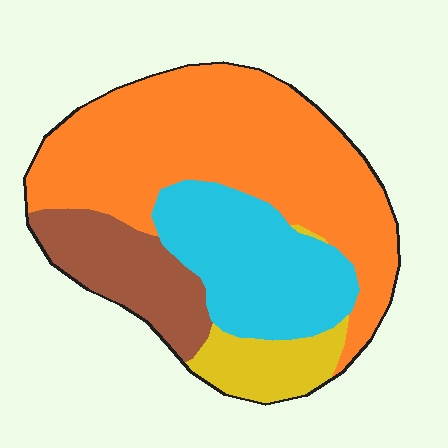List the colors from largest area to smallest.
From largest to smallest: orange, cyan, brown, yellow.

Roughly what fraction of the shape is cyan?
Cyan takes up about one quarter (1/4) of the shape.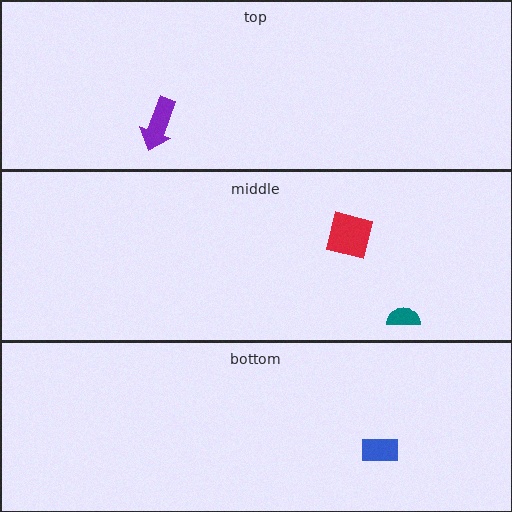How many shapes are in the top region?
1.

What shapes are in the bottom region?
The blue rectangle.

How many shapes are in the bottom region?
1.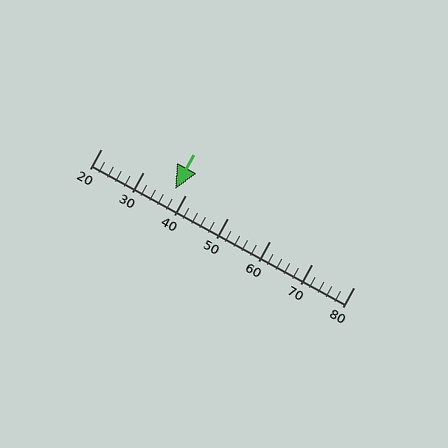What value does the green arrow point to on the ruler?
The green arrow points to approximately 38.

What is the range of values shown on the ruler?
The ruler shows values from 20 to 80.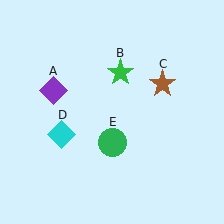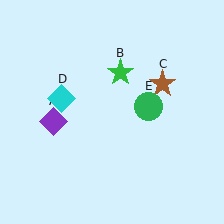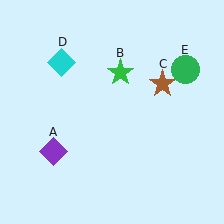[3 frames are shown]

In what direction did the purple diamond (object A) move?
The purple diamond (object A) moved down.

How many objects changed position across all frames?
3 objects changed position: purple diamond (object A), cyan diamond (object D), green circle (object E).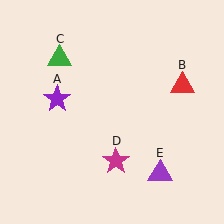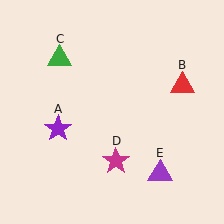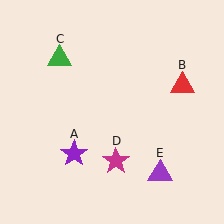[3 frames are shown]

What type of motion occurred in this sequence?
The purple star (object A) rotated counterclockwise around the center of the scene.